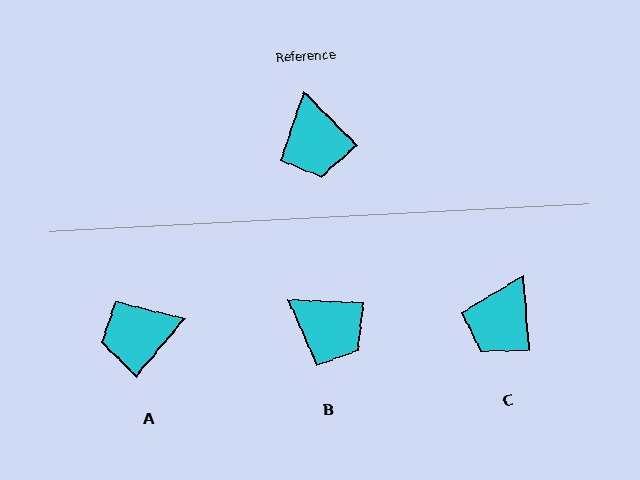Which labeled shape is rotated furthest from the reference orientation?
A, about 85 degrees away.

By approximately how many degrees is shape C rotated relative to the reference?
Approximately 40 degrees clockwise.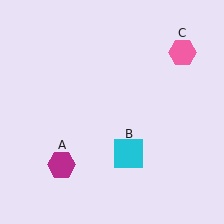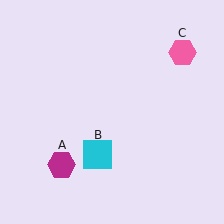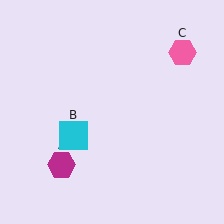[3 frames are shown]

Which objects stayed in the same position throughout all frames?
Magenta hexagon (object A) and pink hexagon (object C) remained stationary.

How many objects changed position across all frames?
1 object changed position: cyan square (object B).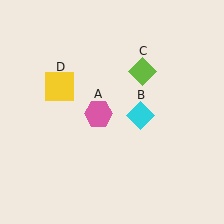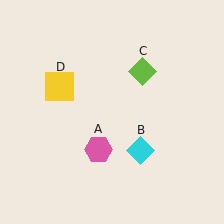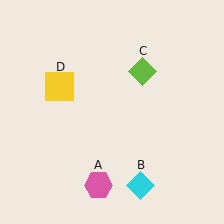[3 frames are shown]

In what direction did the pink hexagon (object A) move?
The pink hexagon (object A) moved down.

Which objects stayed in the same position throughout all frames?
Lime diamond (object C) and yellow square (object D) remained stationary.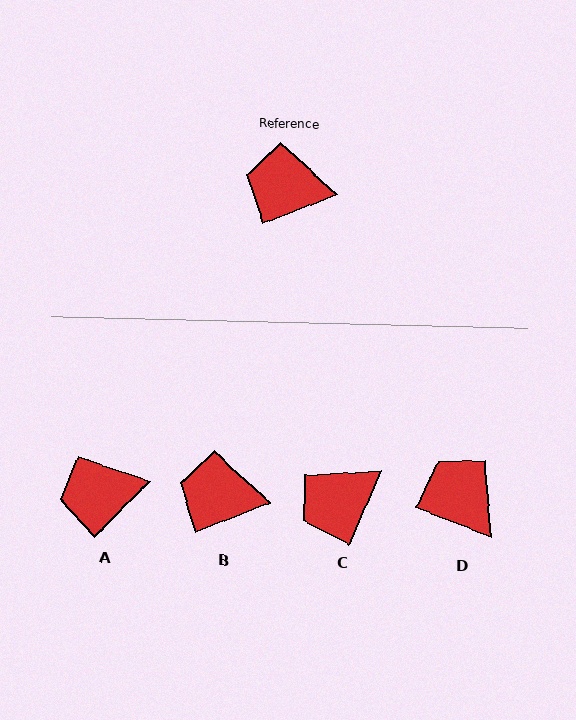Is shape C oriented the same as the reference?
No, it is off by about 45 degrees.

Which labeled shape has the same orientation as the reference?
B.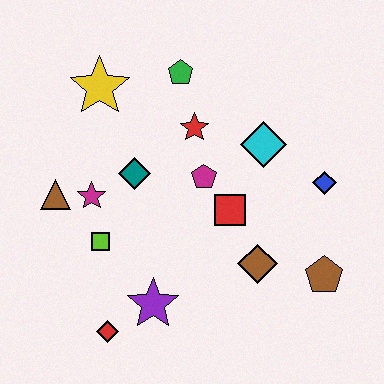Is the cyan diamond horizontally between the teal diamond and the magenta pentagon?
No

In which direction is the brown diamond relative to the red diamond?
The brown diamond is to the right of the red diamond.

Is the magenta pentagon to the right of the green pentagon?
Yes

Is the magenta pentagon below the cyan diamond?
Yes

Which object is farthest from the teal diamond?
The brown pentagon is farthest from the teal diamond.